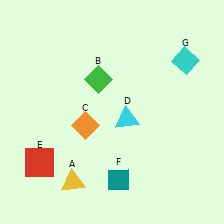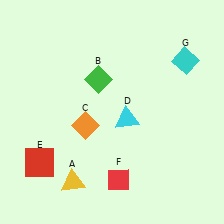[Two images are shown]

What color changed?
The diamond (F) changed from teal in Image 1 to red in Image 2.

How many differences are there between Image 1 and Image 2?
There is 1 difference between the two images.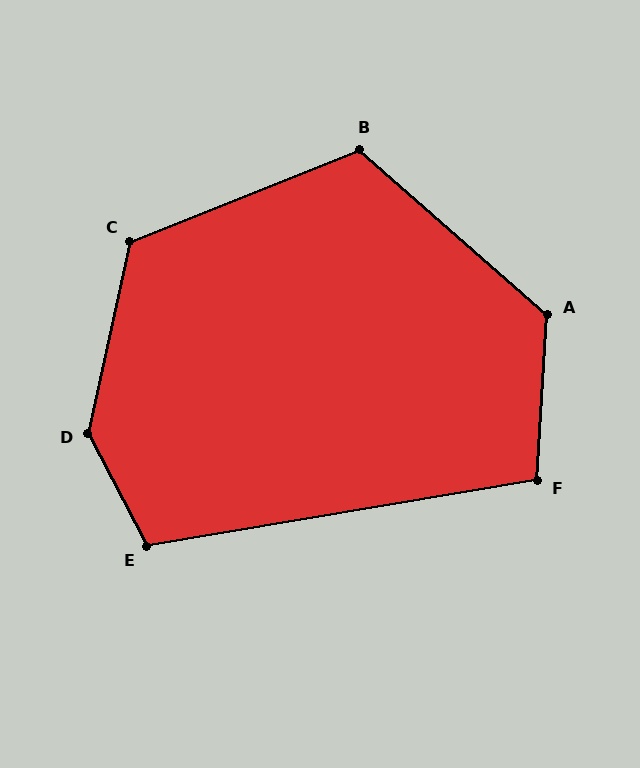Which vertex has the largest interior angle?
D, at approximately 140 degrees.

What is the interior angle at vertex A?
Approximately 128 degrees (obtuse).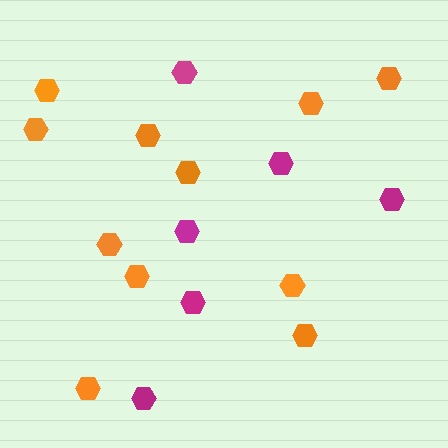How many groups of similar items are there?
There are 2 groups: one group of orange hexagons (11) and one group of magenta hexagons (6).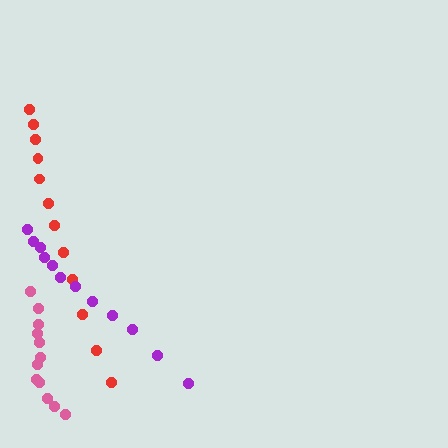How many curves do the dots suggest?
There are 3 distinct paths.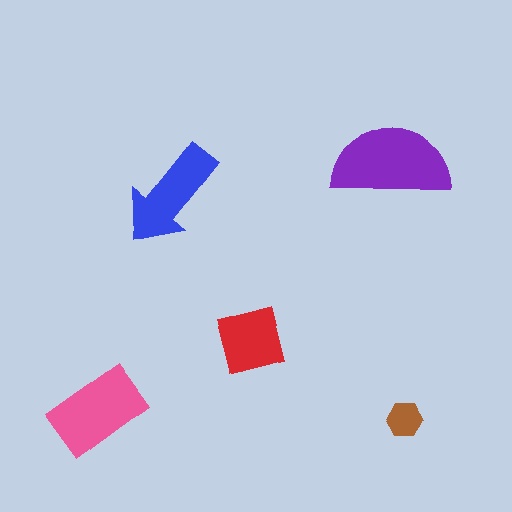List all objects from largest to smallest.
The purple semicircle, the pink rectangle, the blue arrow, the red square, the brown hexagon.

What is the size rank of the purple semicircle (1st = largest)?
1st.